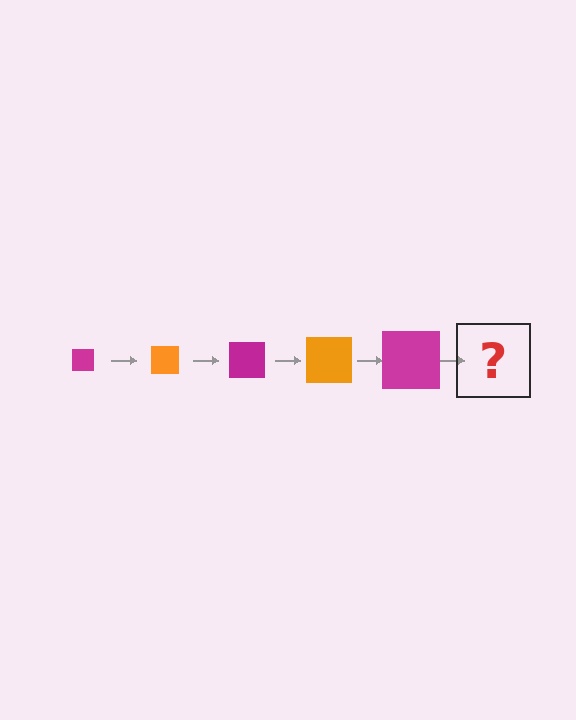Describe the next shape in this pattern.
It should be an orange square, larger than the previous one.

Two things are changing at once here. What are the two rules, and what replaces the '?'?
The two rules are that the square grows larger each step and the color cycles through magenta and orange. The '?' should be an orange square, larger than the previous one.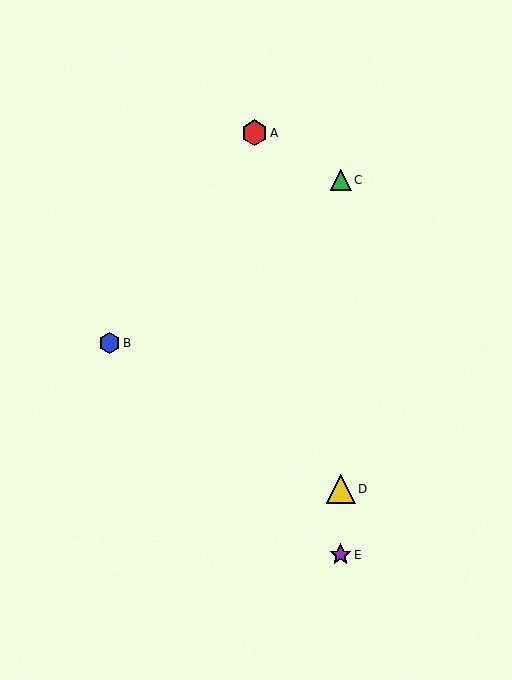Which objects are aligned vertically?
Objects C, D, E are aligned vertically.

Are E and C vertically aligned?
Yes, both are at x≈341.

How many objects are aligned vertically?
3 objects (C, D, E) are aligned vertically.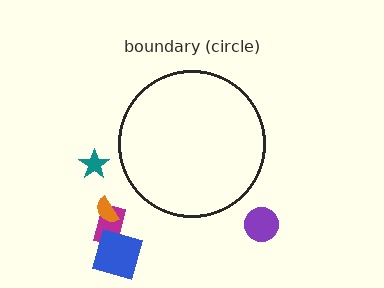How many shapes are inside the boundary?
0 inside, 5 outside.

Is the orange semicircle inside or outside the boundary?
Outside.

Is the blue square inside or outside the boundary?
Outside.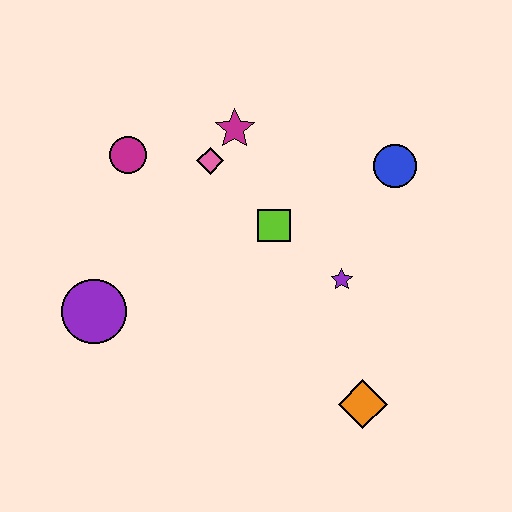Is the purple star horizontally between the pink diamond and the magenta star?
No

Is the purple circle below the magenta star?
Yes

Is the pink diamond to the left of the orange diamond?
Yes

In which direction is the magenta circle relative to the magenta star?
The magenta circle is to the left of the magenta star.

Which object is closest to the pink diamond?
The magenta star is closest to the pink diamond.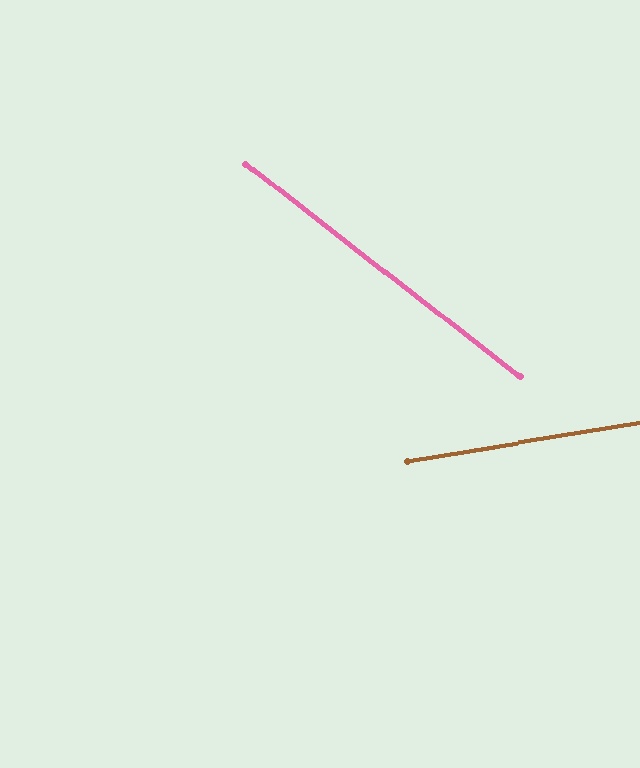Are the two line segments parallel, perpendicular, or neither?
Neither parallel nor perpendicular — they differ by about 47°.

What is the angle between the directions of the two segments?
Approximately 47 degrees.